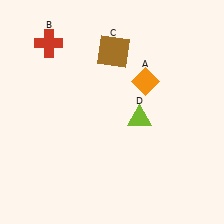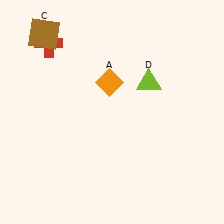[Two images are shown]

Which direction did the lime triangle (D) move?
The lime triangle (D) moved up.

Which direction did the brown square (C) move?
The brown square (C) moved left.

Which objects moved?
The objects that moved are: the orange diamond (A), the brown square (C), the lime triangle (D).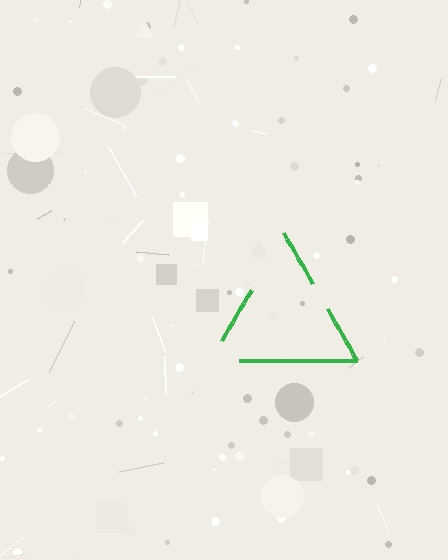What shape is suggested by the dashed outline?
The dashed outline suggests a triangle.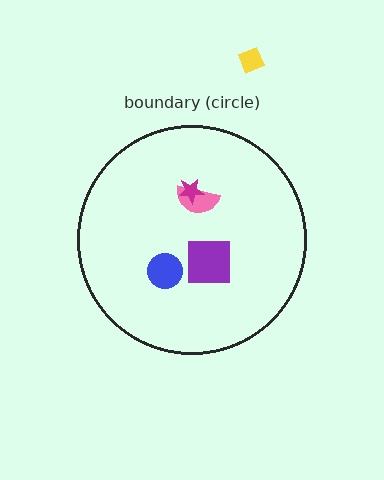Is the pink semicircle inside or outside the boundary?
Inside.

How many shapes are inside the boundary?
4 inside, 1 outside.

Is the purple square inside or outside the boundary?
Inside.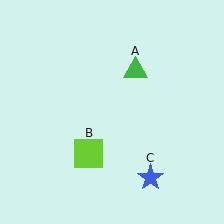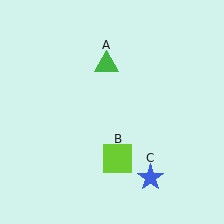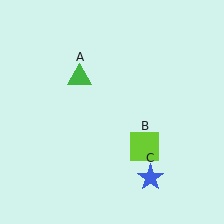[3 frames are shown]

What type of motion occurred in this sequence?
The green triangle (object A), lime square (object B) rotated counterclockwise around the center of the scene.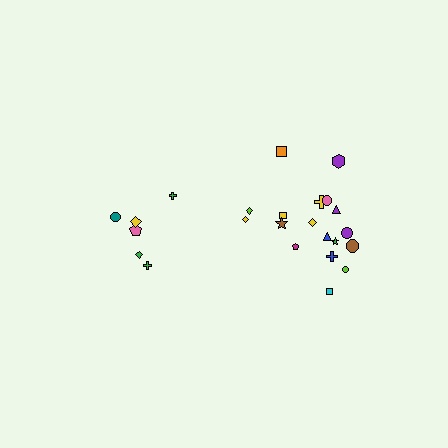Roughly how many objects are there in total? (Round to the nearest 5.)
Roughly 25 objects in total.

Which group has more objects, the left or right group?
The right group.